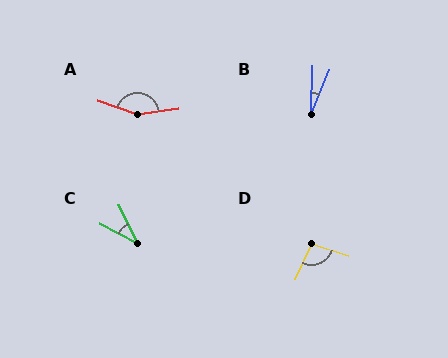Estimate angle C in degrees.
Approximately 36 degrees.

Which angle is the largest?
A, at approximately 152 degrees.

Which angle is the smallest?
B, at approximately 21 degrees.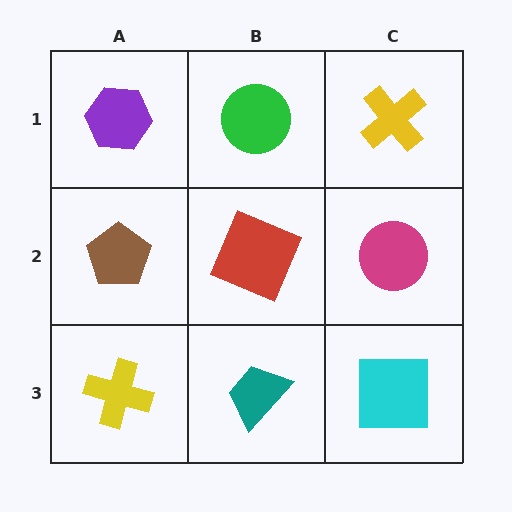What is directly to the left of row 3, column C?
A teal trapezoid.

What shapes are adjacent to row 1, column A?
A brown pentagon (row 2, column A), a green circle (row 1, column B).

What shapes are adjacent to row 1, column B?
A red square (row 2, column B), a purple hexagon (row 1, column A), a yellow cross (row 1, column C).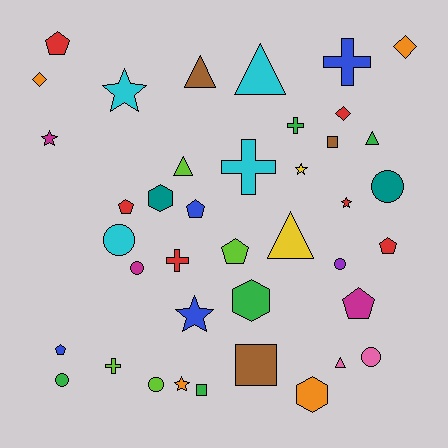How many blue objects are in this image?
There are 4 blue objects.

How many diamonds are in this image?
There are 3 diamonds.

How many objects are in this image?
There are 40 objects.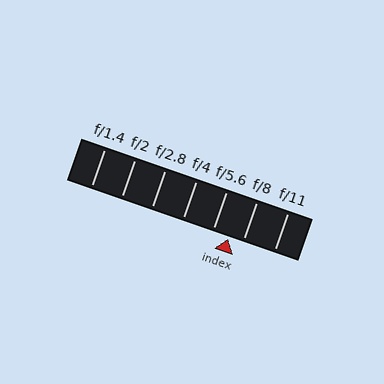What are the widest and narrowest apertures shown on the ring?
The widest aperture shown is f/1.4 and the narrowest is f/11.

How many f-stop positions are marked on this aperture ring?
There are 7 f-stop positions marked.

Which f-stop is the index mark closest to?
The index mark is closest to f/8.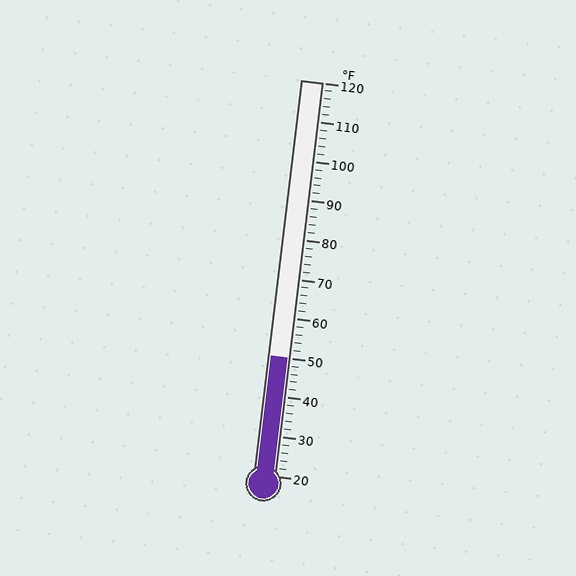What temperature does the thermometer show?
The thermometer shows approximately 50°F.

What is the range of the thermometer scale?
The thermometer scale ranges from 20°F to 120°F.